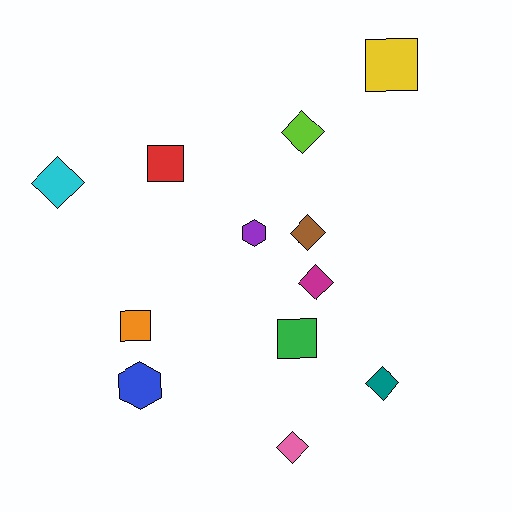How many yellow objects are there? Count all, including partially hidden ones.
There is 1 yellow object.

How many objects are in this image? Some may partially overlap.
There are 12 objects.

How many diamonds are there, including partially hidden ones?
There are 6 diamonds.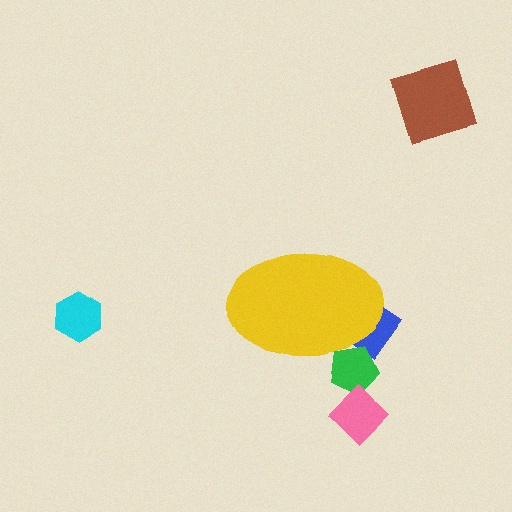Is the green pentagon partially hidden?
Yes, the green pentagon is partially hidden behind the yellow ellipse.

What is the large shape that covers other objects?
A yellow ellipse.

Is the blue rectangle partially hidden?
Yes, the blue rectangle is partially hidden behind the yellow ellipse.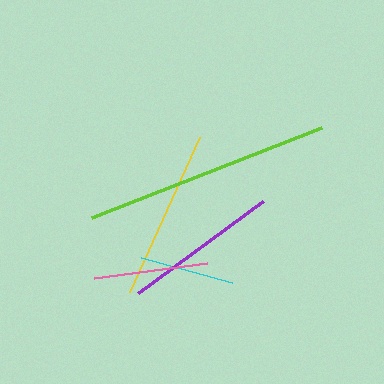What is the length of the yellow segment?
The yellow segment is approximately 170 pixels long.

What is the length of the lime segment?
The lime segment is approximately 246 pixels long.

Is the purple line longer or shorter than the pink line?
The purple line is longer than the pink line.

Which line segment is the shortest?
The cyan line is the shortest at approximately 95 pixels.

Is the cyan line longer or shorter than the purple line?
The purple line is longer than the cyan line.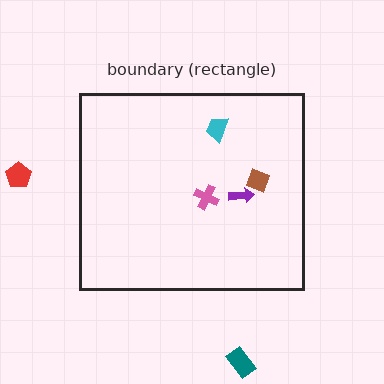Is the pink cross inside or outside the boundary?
Inside.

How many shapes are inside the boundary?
4 inside, 2 outside.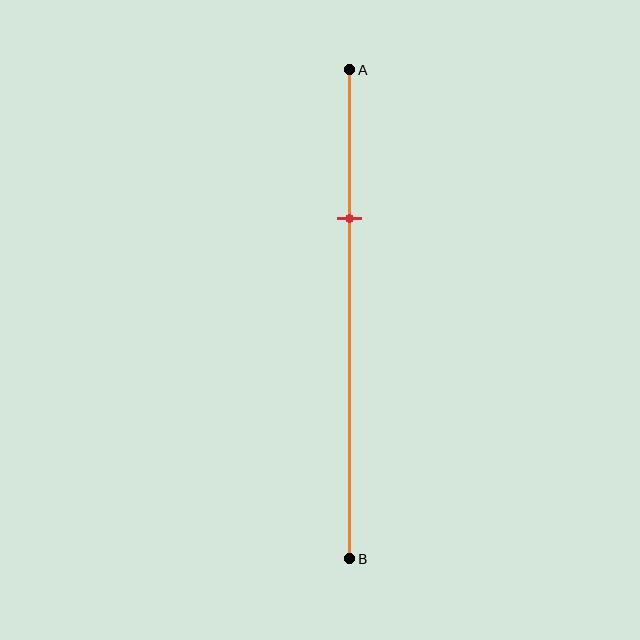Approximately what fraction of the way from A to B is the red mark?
The red mark is approximately 30% of the way from A to B.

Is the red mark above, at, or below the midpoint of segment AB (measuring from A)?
The red mark is above the midpoint of segment AB.